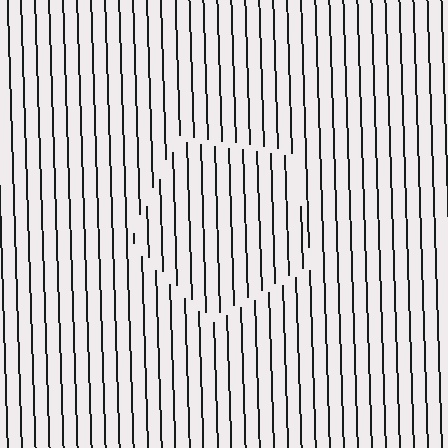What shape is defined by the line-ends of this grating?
An illusory pentagon. The interior of the shape contains the same grating, shifted by half a period — the contour is defined by the phase discontinuity where line-ends from the inner and outer gratings abut.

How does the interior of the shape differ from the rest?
The interior of the shape contains the same grating, shifted by half a period — the contour is defined by the phase discontinuity where line-ends from the inner and outer gratings abut.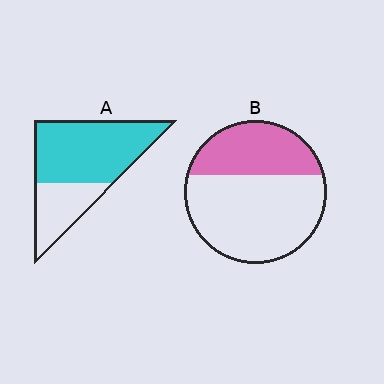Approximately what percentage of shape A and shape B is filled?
A is approximately 70% and B is approximately 35%.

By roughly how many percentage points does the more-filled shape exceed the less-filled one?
By roughly 35 percentage points (A over B).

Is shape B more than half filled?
No.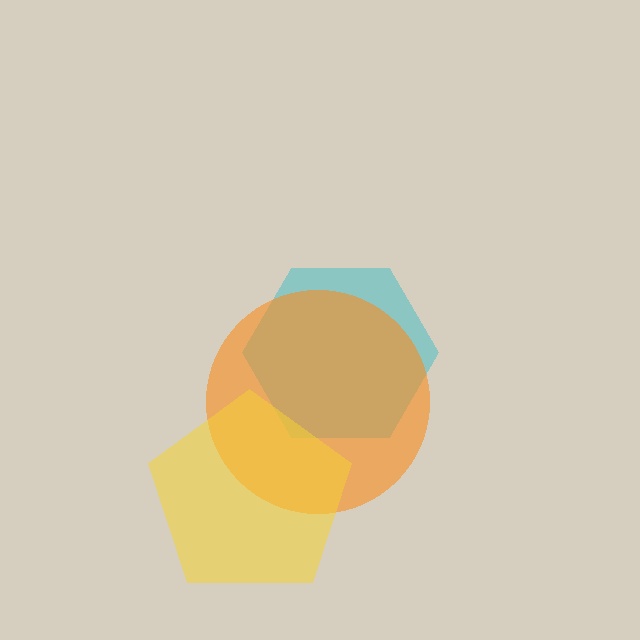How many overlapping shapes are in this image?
There are 3 overlapping shapes in the image.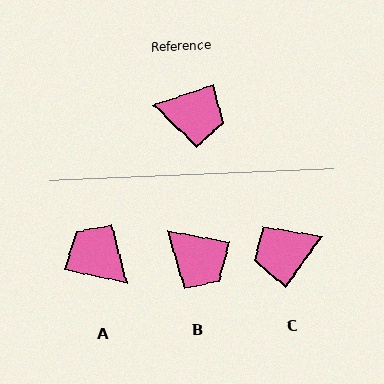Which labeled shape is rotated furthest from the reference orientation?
A, about 149 degrees away.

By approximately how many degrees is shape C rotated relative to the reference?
Approximately 145 degrees clockwise.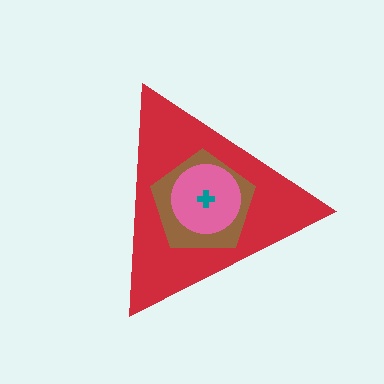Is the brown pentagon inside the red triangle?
Yes.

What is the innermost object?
The teal cross.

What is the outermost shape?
The red triangle.